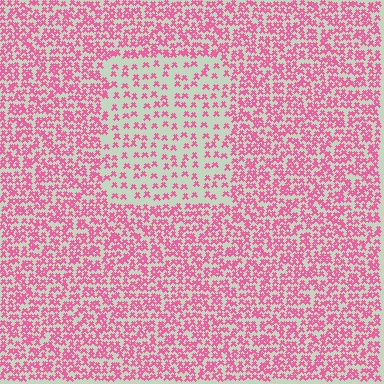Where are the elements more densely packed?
The elements are more densely packed outside the rectangle boundary.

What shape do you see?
I see a rectangle.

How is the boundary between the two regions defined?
The boundary is defined by a change in element density (approximately 2.2x ratio). All elements are the same color, size, and shape.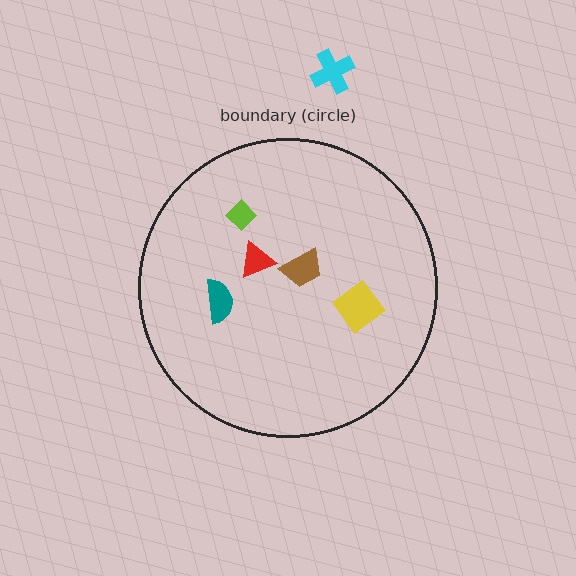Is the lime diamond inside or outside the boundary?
Inside.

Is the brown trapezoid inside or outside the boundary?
Inside.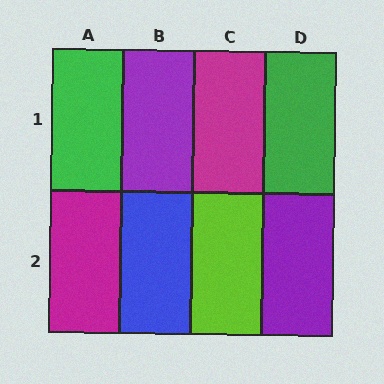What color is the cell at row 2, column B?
Blue.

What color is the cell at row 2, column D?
Purple.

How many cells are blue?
1 cell is blue.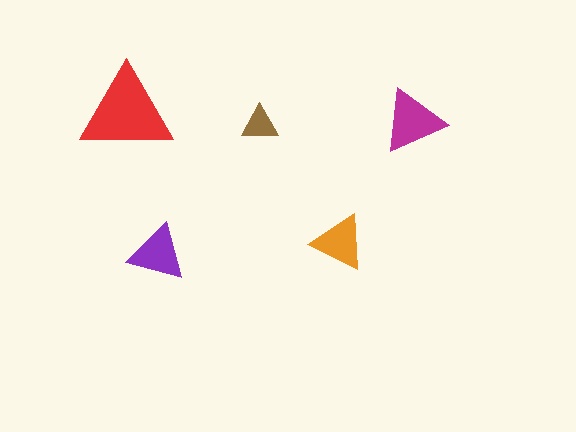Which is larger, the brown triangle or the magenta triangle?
The magenta one.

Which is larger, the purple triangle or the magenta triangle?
The magenta one.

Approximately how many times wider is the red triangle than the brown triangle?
About 2.5 times wider.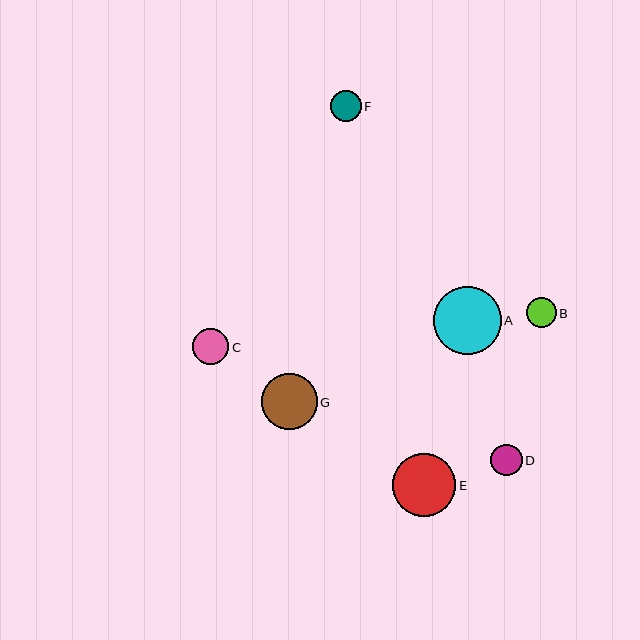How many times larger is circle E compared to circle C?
Circle E is approximately 1.7 times the size of circle C.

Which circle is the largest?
Circle A is the largest with a size of approximately 68 pixels.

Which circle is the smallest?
Circle B is the smallest with a size of approximately 30 pixels.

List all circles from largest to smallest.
From largest to smallest: A, E, G, C, D, F, B.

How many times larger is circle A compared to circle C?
Circle A is approximately 1.9 times the size of circle C.